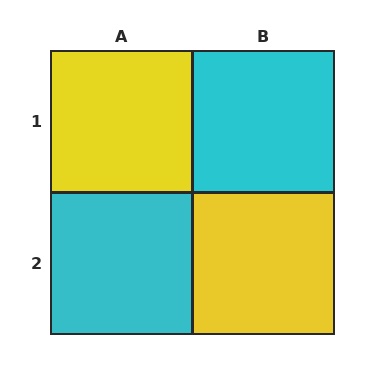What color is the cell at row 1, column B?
Cyan.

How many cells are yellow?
2 cells are yellow.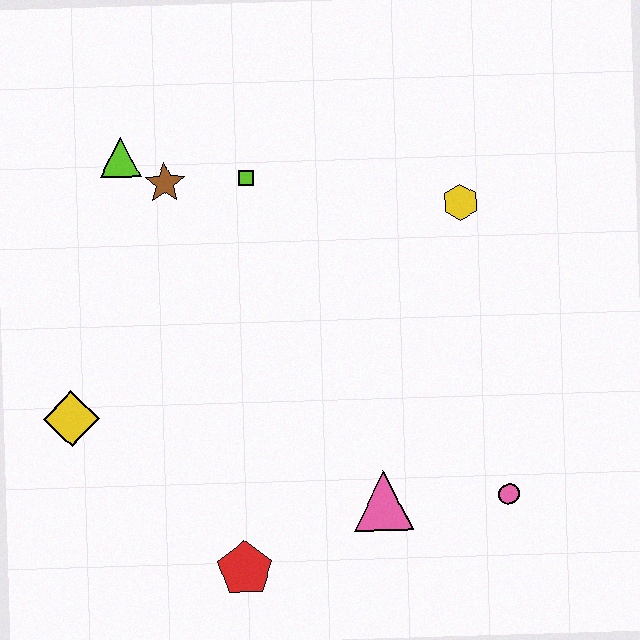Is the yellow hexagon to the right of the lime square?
Yes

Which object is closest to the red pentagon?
The pink triangle is closest to the red pentagon.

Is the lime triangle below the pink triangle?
No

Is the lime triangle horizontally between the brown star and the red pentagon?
No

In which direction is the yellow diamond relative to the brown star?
The yellow diamond is below the brown star.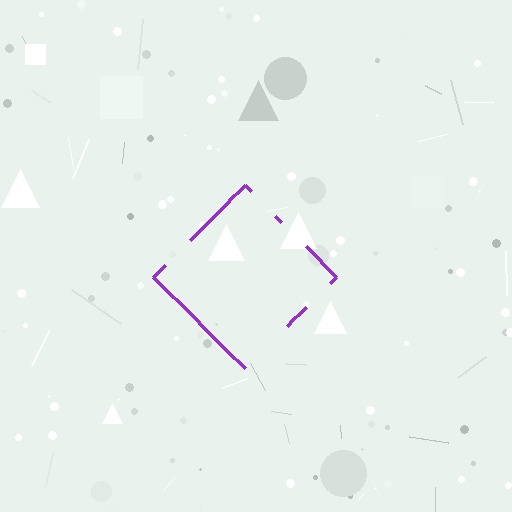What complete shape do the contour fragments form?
The contour fragments form a diamond.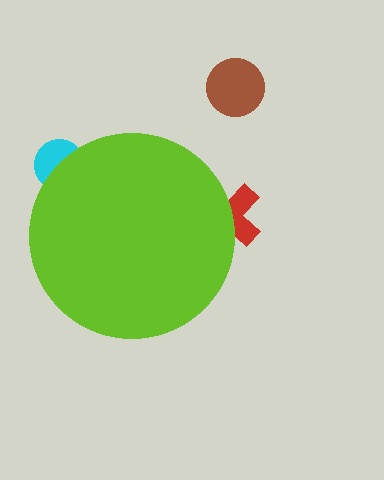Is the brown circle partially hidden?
No, the brown circle is fully visible.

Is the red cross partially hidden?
Yes, the red cross is partially hidden behind the lime circle.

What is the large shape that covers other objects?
A lime circle.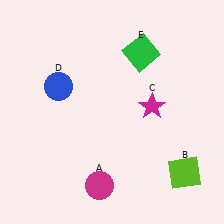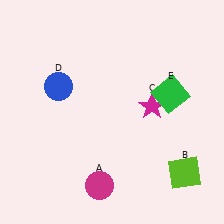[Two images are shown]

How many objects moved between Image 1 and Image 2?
1 object moved between the two images.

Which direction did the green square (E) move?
The green square (E) moved down.